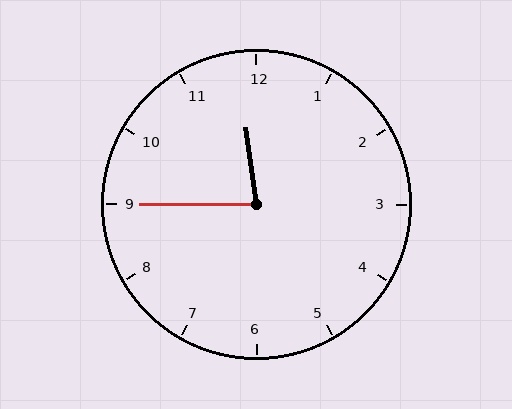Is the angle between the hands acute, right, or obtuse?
It is acute.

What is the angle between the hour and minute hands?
Approximately 82 degrees.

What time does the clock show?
11:45.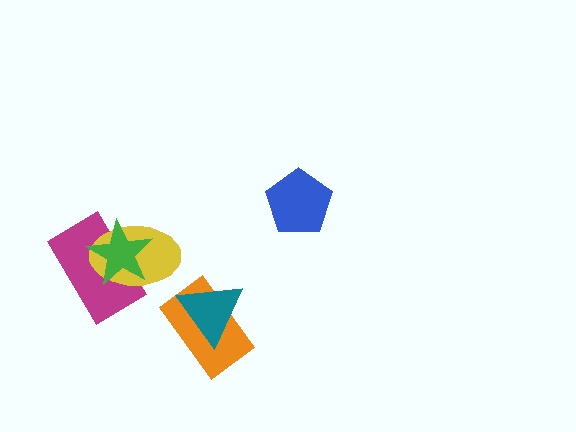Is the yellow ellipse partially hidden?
Yes, it is partially covered by another shape.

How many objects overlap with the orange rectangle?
1 object overlaps with the orange rectangle.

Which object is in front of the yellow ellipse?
The green star is in front of the yellow ellipse.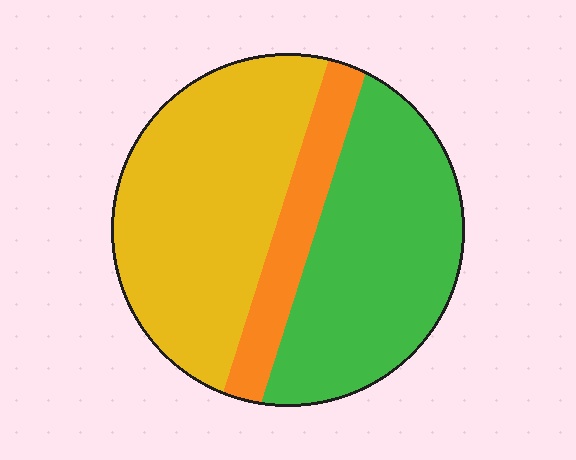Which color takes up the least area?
Orange, at roughly 15%.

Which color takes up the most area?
Yellow, at roughly 45%.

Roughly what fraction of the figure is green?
Green takes up between a quarter and a half of the figure.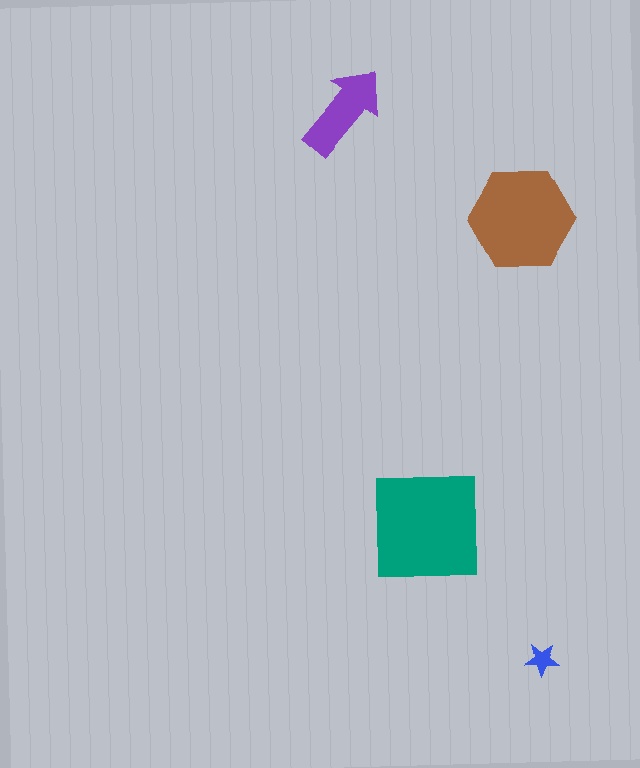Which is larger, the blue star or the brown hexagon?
The brown hexagon.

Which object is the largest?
The teal square.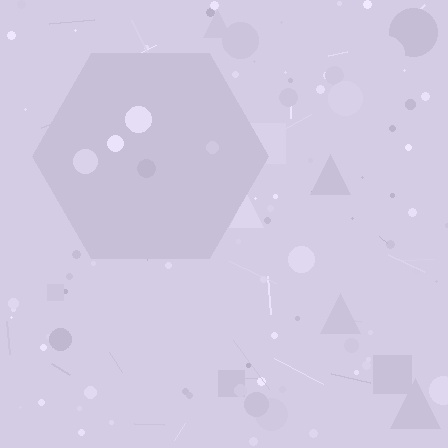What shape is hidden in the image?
A hexagon is hidden in the image.